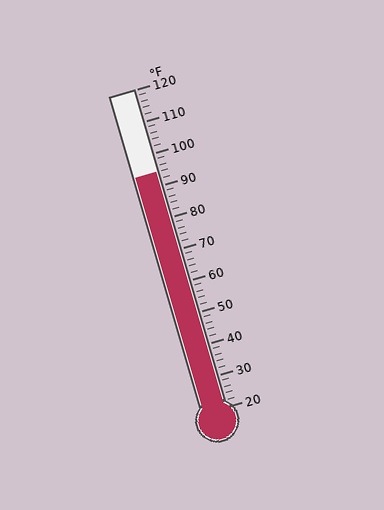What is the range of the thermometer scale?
The thermometer scale ranges from 20°F to 120°F.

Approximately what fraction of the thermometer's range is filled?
The thermometer is filled to approximately 75% of its range.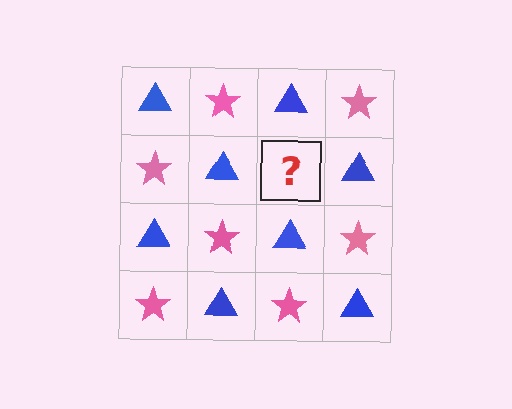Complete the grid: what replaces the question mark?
The question mark should be replaced with a pink star.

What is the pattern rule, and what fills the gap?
The rule is that it alternates blue triangle and pink star in a checkerboard pattern. The gap should be filled with a pink star.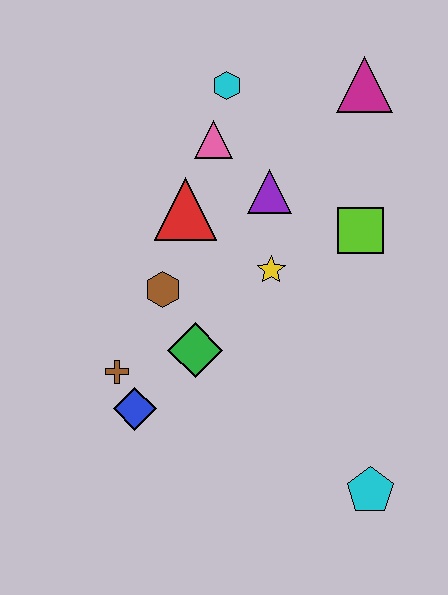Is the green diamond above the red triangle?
No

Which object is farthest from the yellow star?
The cyan pentagon is farthest from the yellow star.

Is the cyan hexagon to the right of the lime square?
No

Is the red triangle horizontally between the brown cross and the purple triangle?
Yes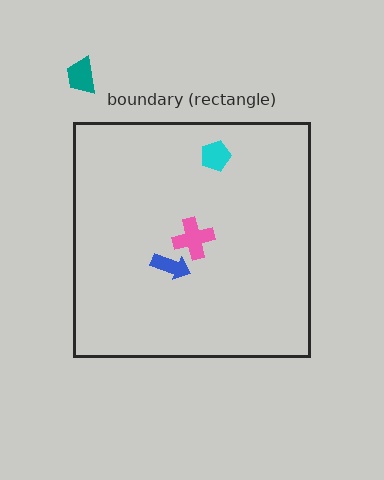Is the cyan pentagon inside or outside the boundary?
Inside.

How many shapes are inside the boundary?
3 inside, 1 outside.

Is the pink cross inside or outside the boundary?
Inside.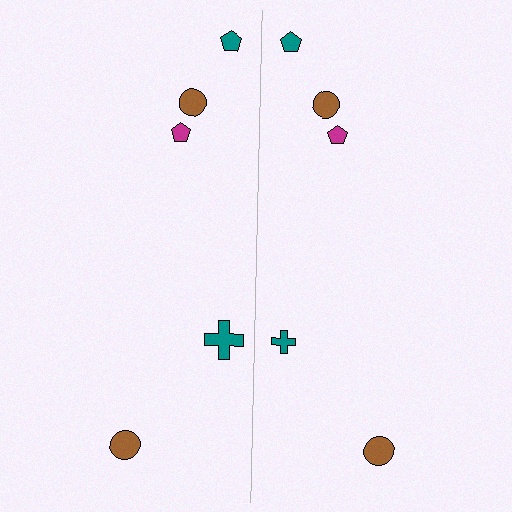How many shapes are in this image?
There are 10 shapes in this image.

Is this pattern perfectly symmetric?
No, the pattern is not perfectly symmetric. The teal cross on the right side has a different size than its mirror counterpart.